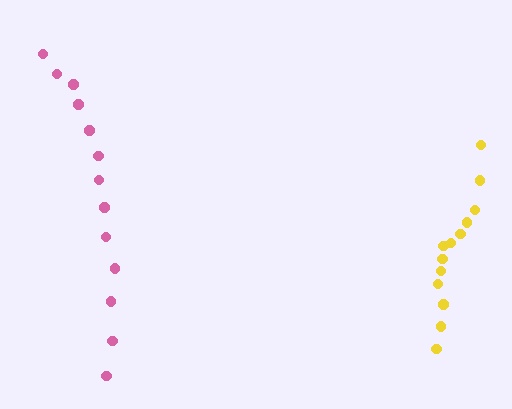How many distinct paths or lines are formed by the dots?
There are 2 distinct paths.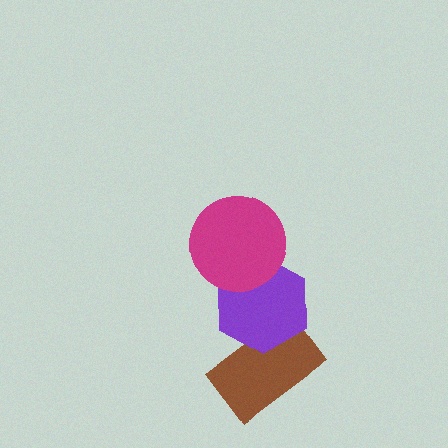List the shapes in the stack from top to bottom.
From top to bottom: the magenta circle, the purple hexagon, the brown rectangle.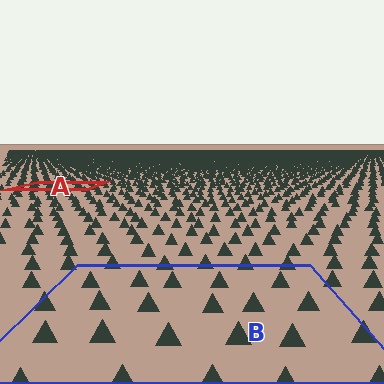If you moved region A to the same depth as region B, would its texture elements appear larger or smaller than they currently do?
They would appear larger. At a closer depth, the same texture elements are projected at a bigger on-screen size.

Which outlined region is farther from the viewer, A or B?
Region A is farther from the viewer — the texture elements inside it appear smaller and more densely packed.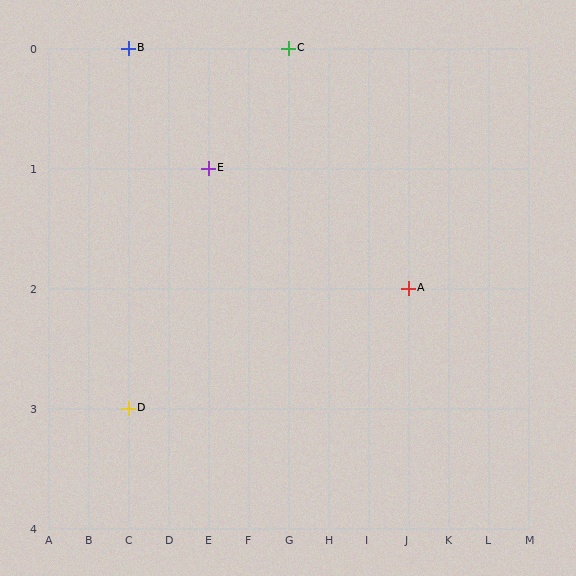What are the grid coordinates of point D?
Point D is at grid coordinates (C, 3).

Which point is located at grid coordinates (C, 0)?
Point B is at (C, 0).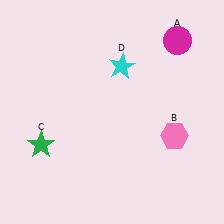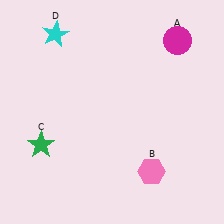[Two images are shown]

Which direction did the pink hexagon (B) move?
The pink hexagon (B) moved down.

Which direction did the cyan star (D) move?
The cyan star (D) moved left.